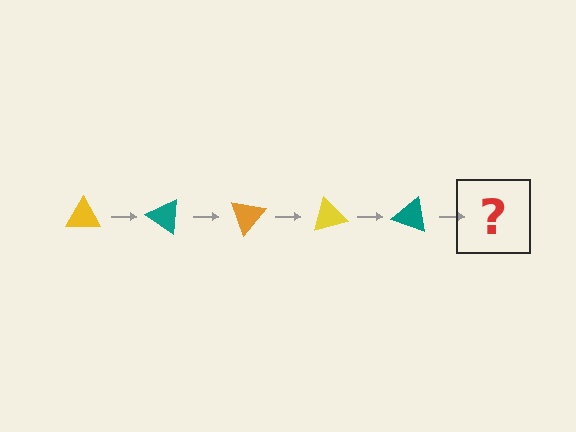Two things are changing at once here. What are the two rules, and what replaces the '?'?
The two rules are that it rotates 35 degrees each step and the color cycles through yellow, teal, and orange. The '?' should be an orange triangle, rotated 175 degrees from the start.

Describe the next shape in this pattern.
It should be an orange triangle, rotated 175 degrees from the start.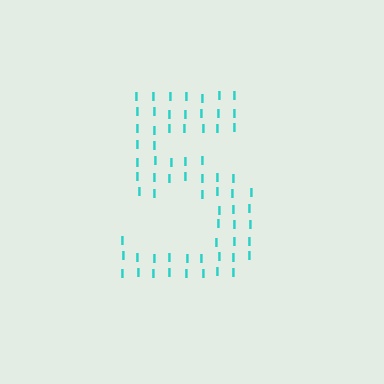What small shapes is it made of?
It is made of small letter I's.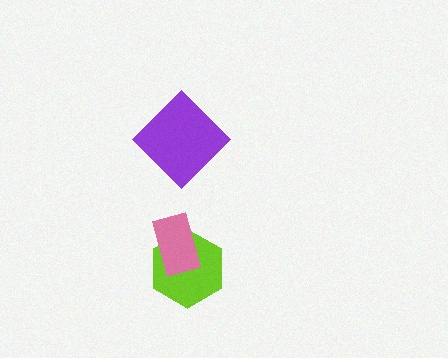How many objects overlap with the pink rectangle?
1 object overlaps with the pink rectangle.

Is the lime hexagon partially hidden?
Yes, it is partially covered by another shape.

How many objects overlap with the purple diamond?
0 objects overlap with the purple diamond.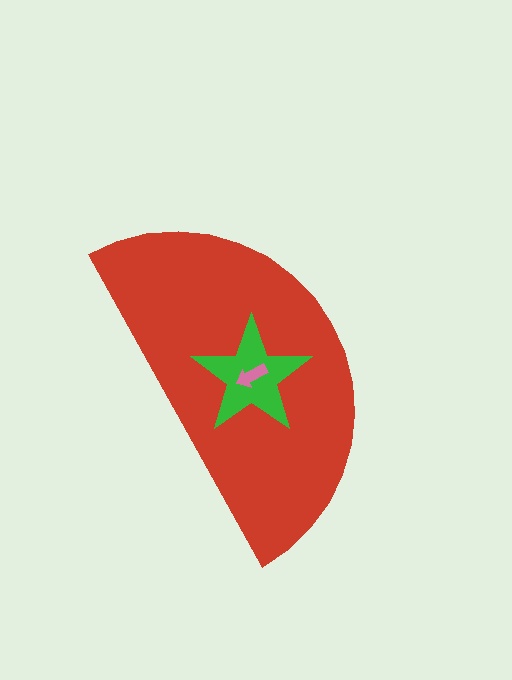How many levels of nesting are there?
3.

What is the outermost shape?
The red semicircle.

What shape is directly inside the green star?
The pink arrow.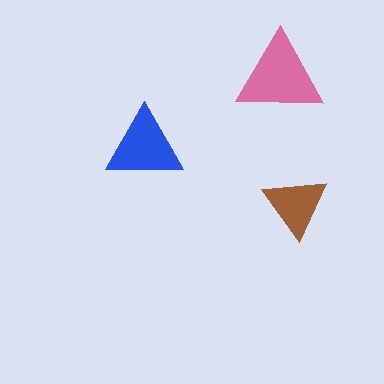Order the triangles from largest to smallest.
the pink one, the blue one, the brown one.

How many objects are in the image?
There are 3 objects in the image.